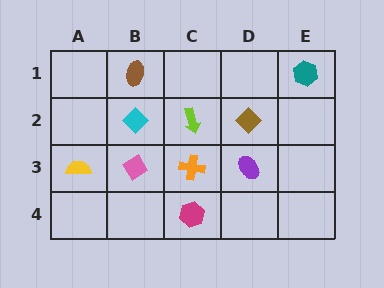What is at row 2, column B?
A cyan diamond.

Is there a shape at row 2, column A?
No, that cell is empty.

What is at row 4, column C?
A magenta hexagon.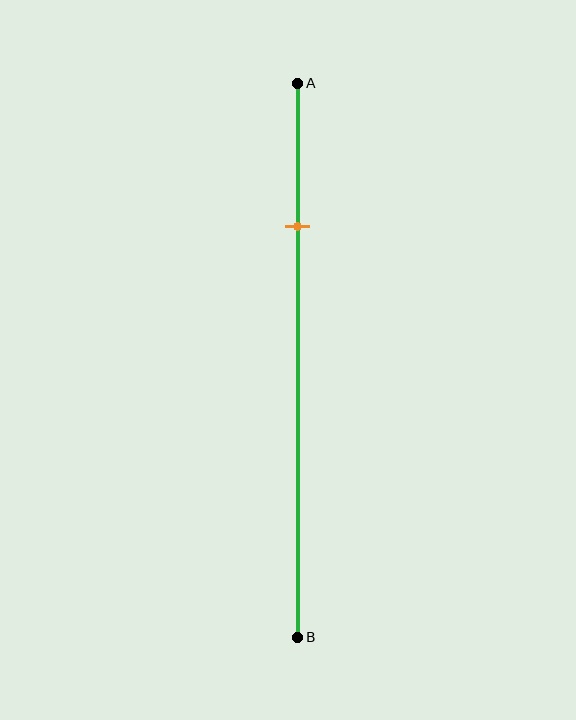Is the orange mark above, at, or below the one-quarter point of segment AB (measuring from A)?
The orange mark is approximately at the one-quarter point of segment AB.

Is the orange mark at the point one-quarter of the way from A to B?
Yes, the mark is approximately at the one-quarter point.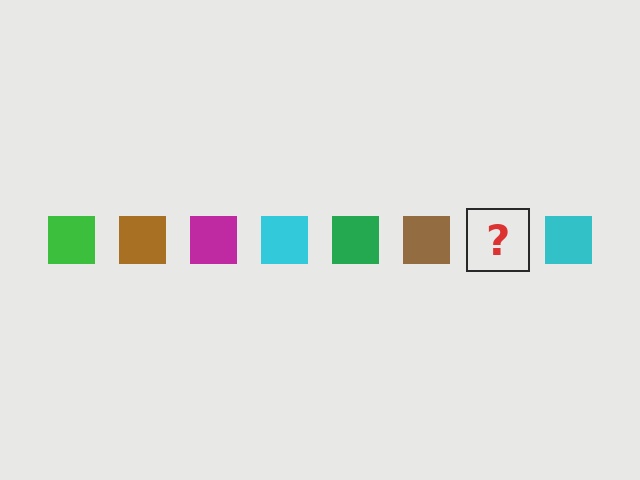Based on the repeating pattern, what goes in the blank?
The blank should be a magenta square.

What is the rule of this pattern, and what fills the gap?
The rule is that the pattern cycles through green, brown, magenta, cyan squares. The gap should be filled with a magenta square.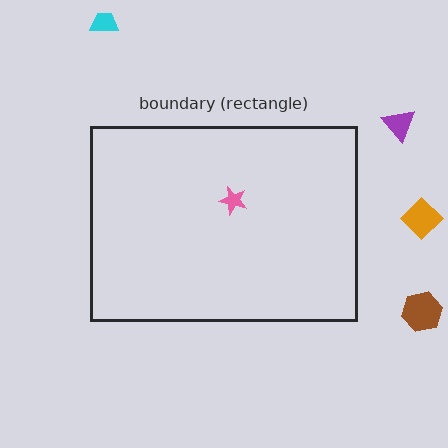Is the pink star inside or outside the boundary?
Inside.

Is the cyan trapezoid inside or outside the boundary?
Outside.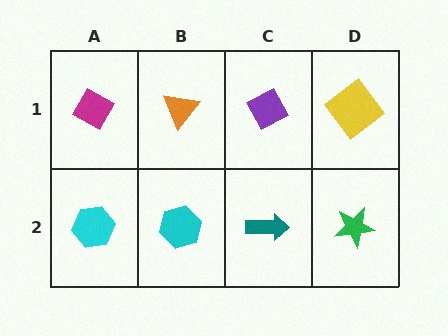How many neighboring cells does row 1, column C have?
3.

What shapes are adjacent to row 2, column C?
A purple diamond (row 1, column C), a cyan hexagon (row 2, column B), a green star (row 2, column D).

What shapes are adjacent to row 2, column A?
A magenta diamond (row 1, column A), a cyan hexagon (row 2, column B).